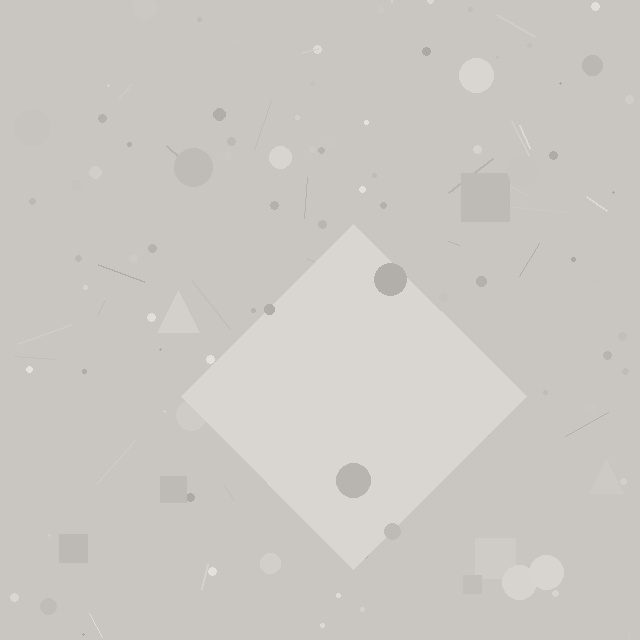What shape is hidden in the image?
A diamond is hidden in the image.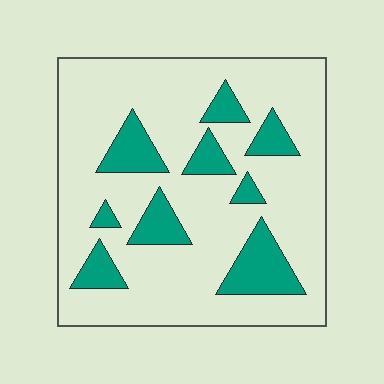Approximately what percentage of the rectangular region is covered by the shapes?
Approximately 20%.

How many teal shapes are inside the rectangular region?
9.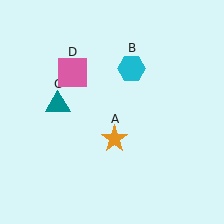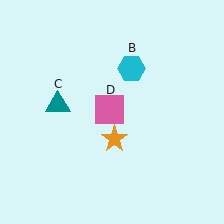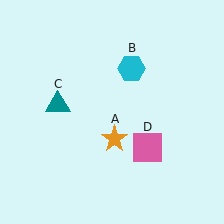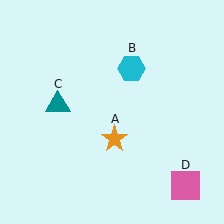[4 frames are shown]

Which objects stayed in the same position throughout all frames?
Orange star (object A) and cyan hexagon (object B) and teal triangle (object C) remained stationary.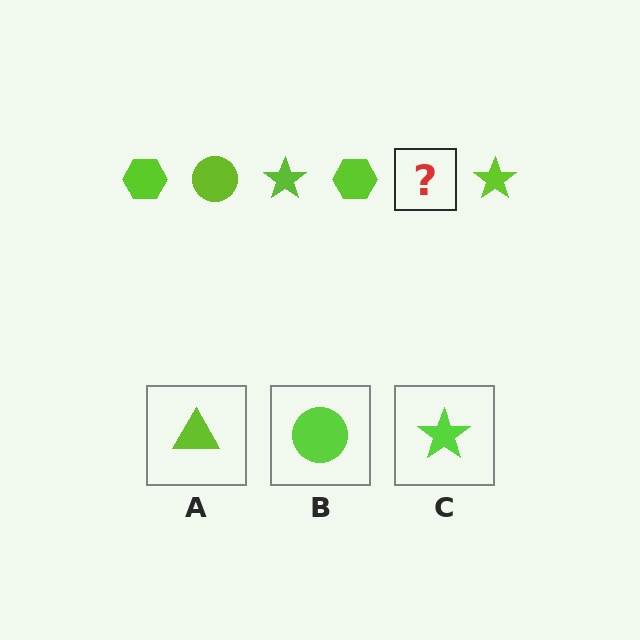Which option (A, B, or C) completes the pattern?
B.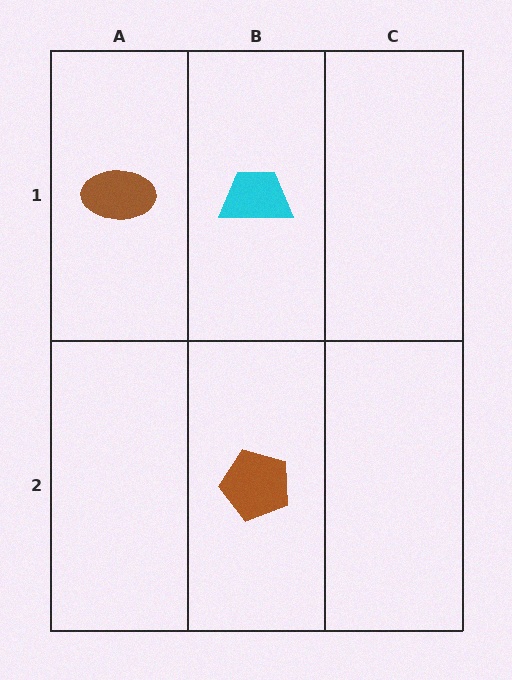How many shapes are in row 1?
2 shapes.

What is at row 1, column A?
A brown ellipse.